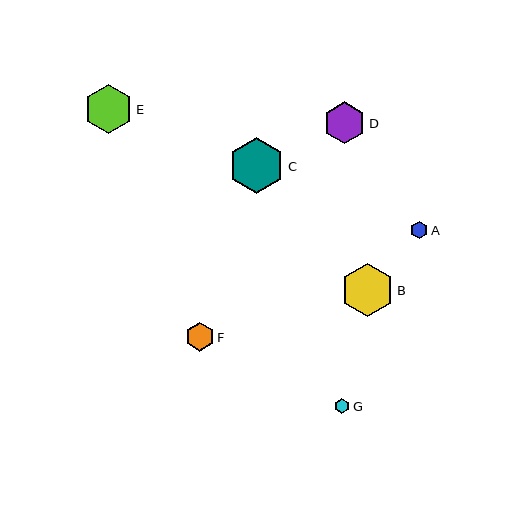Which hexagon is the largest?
Hexagon C is the largest with a size of approximately 56 pixels.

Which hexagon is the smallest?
Hexagon G is the smallest with a size of approximately 15 pixels.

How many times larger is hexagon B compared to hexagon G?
Hexagon B is approximately 3.5 times the size of hexagon G.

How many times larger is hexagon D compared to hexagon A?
Hexagon D is approximately 2.5 times the size of hexagon A.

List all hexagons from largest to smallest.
From largest to smallest: C, B, E, D, F, A, G.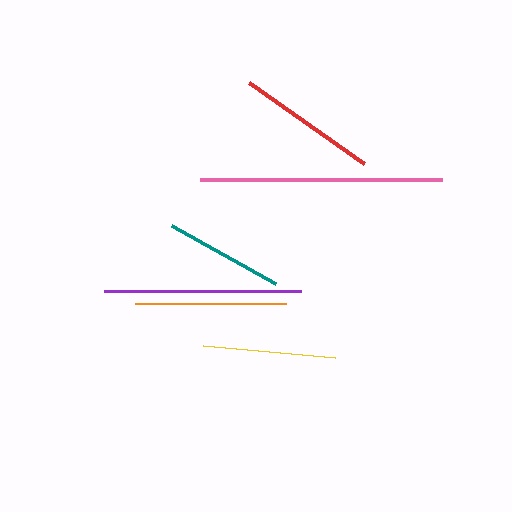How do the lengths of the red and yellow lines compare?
The red and yellow lines are approximately the same length.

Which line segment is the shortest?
The teal line is the shortest at approximately 118 pixels.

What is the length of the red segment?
The red segment is approximately 141 pixels long.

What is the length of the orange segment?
The orange segment is approximately 151 pixels long.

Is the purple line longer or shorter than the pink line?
The pink line is longer than the purple line.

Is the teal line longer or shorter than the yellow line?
The yellow line is longer than the teal line.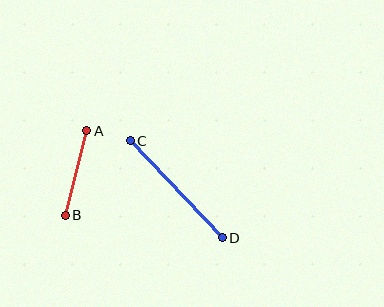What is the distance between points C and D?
The distance is approximately 134 pixels.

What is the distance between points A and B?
The distance is approximately 87 pixels.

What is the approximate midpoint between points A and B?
The midpoint is at approximately (76, 173) pixels.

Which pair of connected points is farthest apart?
Points C and D are farthest apart.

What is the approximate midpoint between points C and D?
The midpoint is at approximately (176, 189) pixels.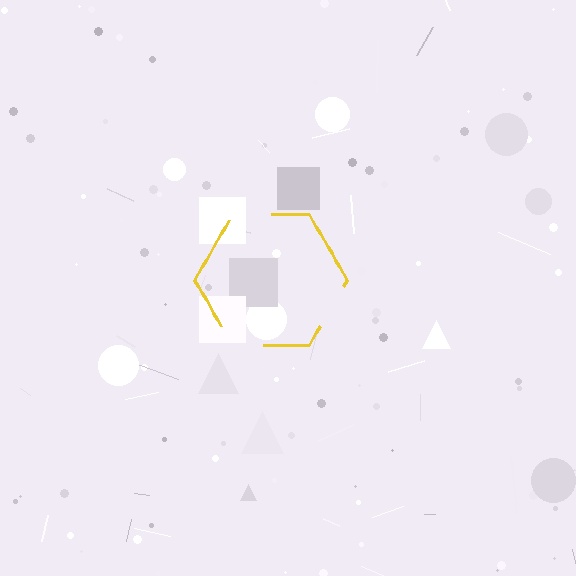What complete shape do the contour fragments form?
The contour fragments form a hexagon.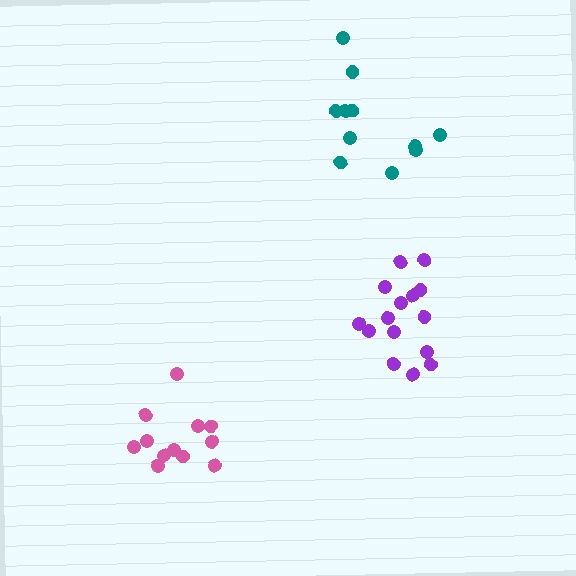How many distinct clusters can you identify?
There are 3 distinct clusters.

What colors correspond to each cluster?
The clusters are colored: pink, purple, teal.